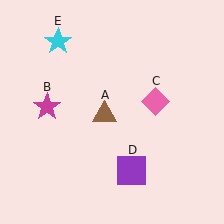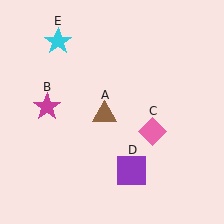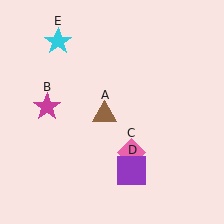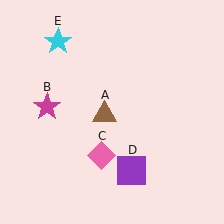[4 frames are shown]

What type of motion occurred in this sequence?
The pink diamond (object C) rotated clockwise around the center of the scene.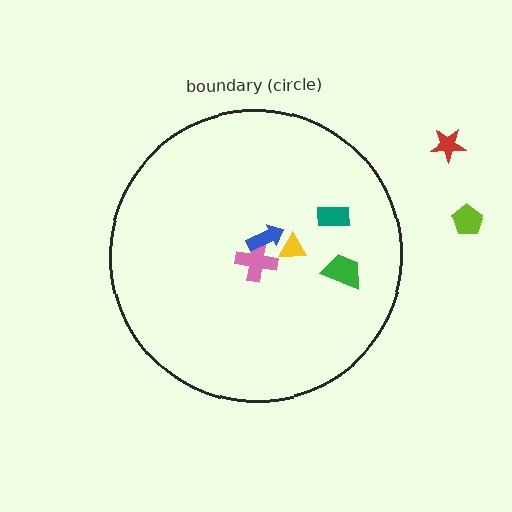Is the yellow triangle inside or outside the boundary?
Inside.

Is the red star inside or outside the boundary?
Outside.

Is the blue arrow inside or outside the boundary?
Inside.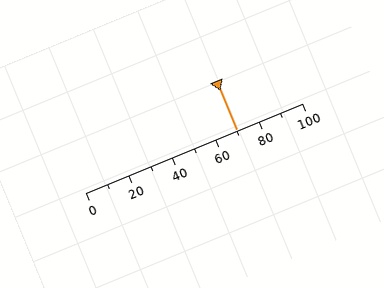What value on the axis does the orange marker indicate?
The marker indicates approximately 70.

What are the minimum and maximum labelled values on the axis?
The axis runs from 0 to 100.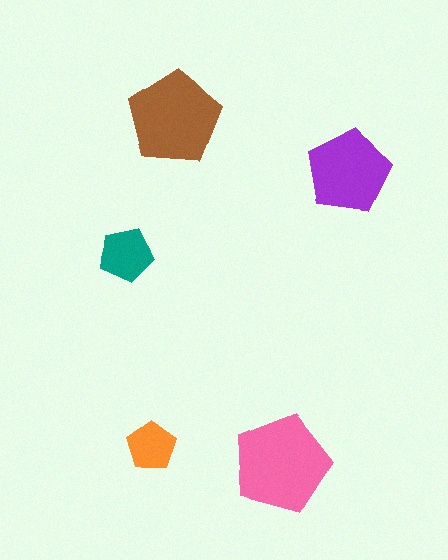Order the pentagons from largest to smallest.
the pink one, the brown one, the purple one, the teal one, the orange one.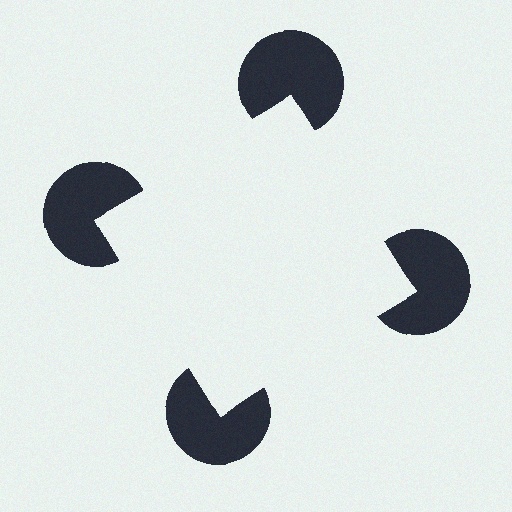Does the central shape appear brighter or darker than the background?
It typically appears slightly brighter than the background, even though no actual brightness change is drawn.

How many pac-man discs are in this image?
There are 4 — one at each vertex of the illusory square.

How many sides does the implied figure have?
4 sides.